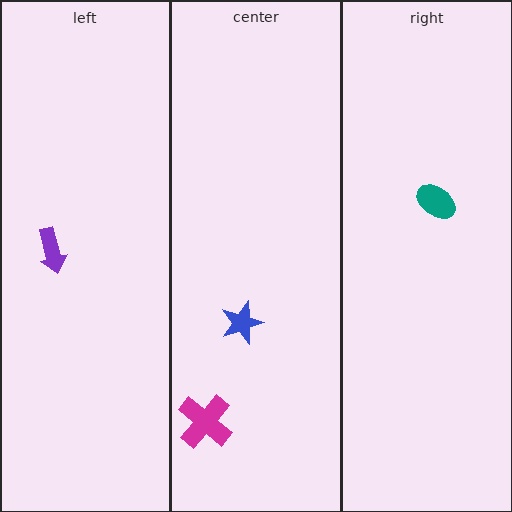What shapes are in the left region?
The purple arrow.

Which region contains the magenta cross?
The center region.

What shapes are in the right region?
The teal ellipse.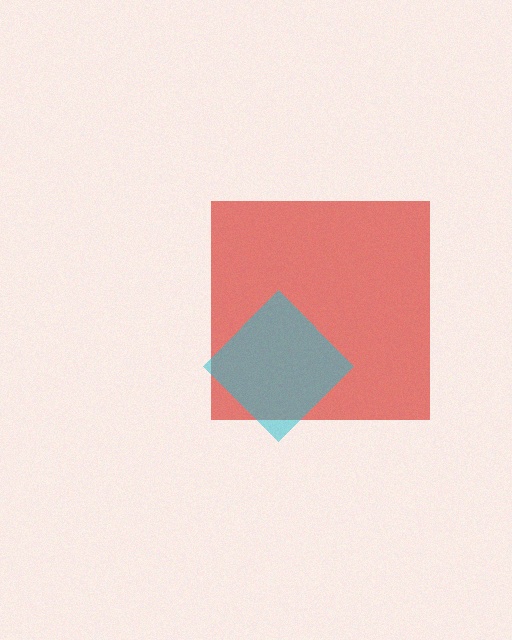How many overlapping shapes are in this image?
There are 2 overlapping shapes in the image.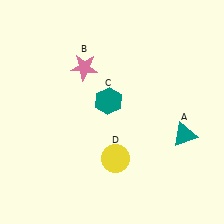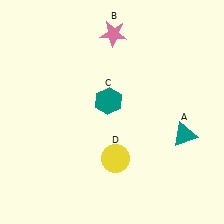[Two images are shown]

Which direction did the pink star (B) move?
The pink star (B) moved up.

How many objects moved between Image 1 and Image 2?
1 object moved between the two images.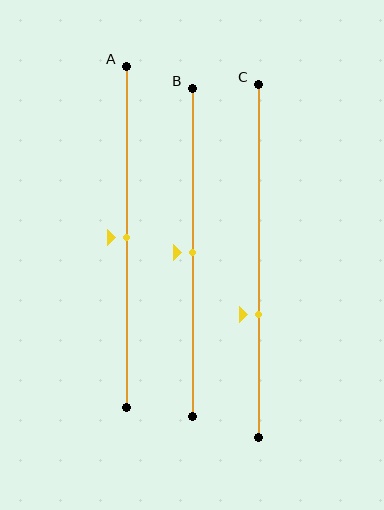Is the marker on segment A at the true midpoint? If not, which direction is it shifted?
Yes, the marker on segment A is at the true midpoint.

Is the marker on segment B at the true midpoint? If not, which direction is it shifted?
Yes, the marker on segment B is at the true midpoint.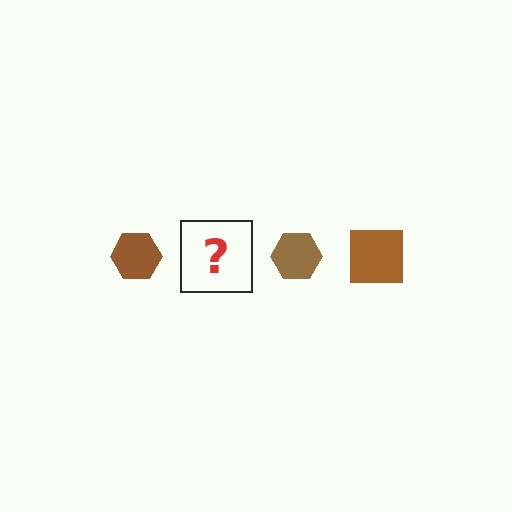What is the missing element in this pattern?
The missing element is a brown square.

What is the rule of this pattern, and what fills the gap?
The rule is that the pattern cycles through hexagon, square shapes in brown. The gap should be filled with a brown square.